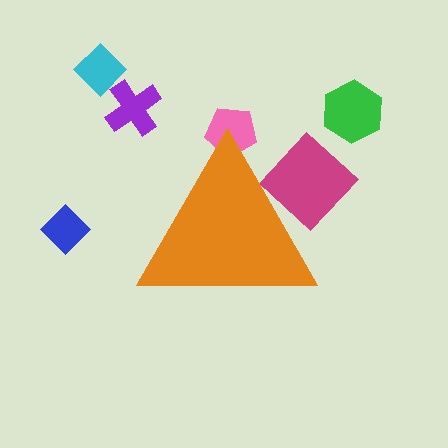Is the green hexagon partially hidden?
No, the green hexagon is fully visible.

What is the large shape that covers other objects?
An orange triangle.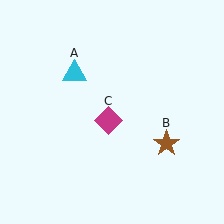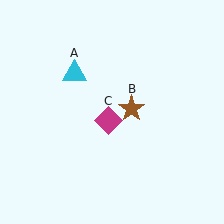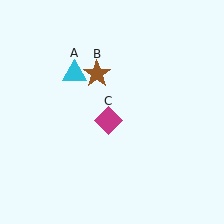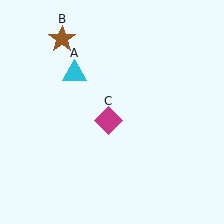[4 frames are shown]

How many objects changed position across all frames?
1 object changed position: brown star (object B).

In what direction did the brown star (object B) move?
The brown star (object B) moved up and to the left.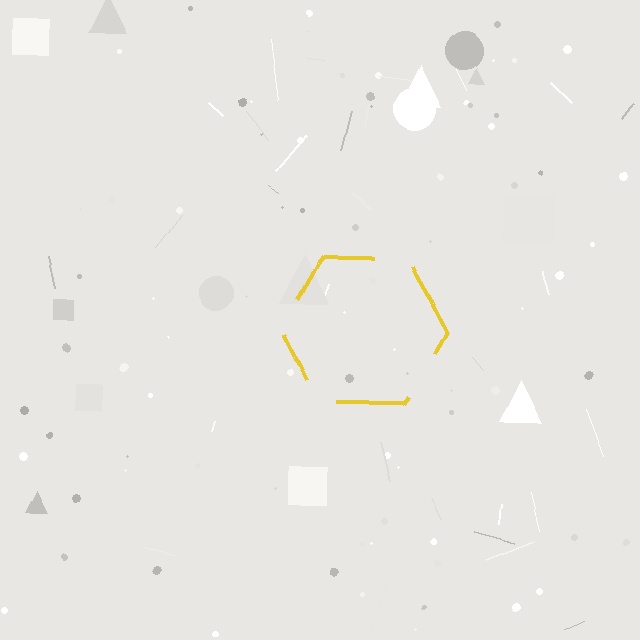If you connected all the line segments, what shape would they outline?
They would outline a hexagon.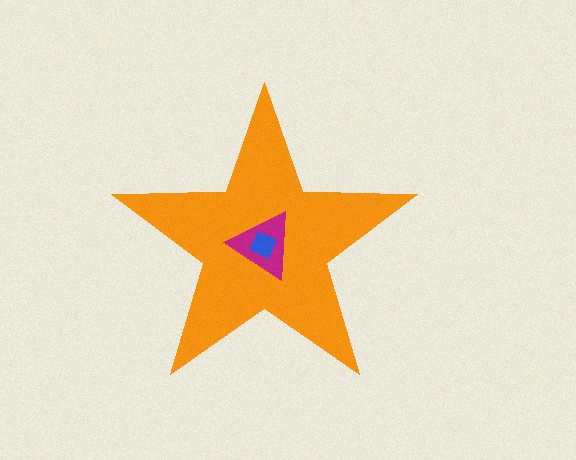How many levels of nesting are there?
3.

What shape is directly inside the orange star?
The magenta triangle.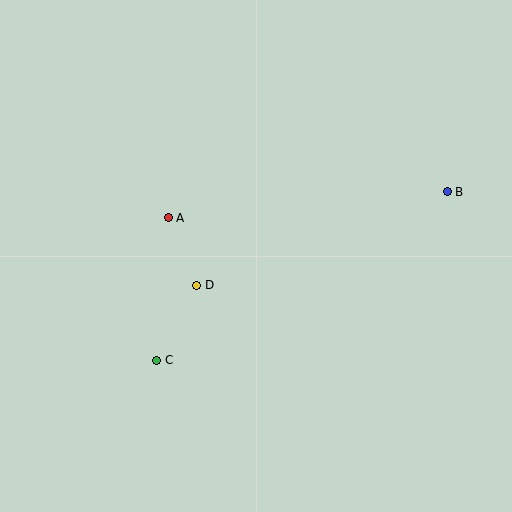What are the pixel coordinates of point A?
Point A is at (168, 218).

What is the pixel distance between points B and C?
The distance between B and C is 336 pixels.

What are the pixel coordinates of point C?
Point C is at (157, 360).